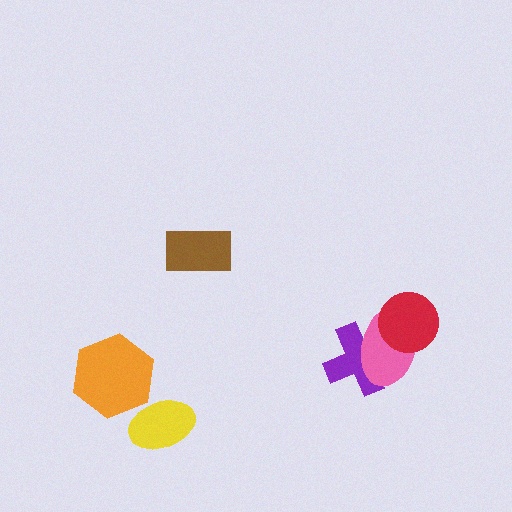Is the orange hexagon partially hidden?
Yes, it is partially covered by another shape.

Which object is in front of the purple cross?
The pink ellipse is in front of the purple cross.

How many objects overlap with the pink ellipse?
2 objects overlap with the pink ellipse.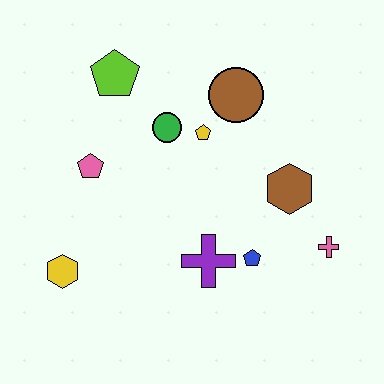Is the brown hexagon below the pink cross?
No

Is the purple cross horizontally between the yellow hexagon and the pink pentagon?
No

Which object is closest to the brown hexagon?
The pink cross is closest to the brown hexagon.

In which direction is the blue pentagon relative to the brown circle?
The blue pentagon is below the brown circle.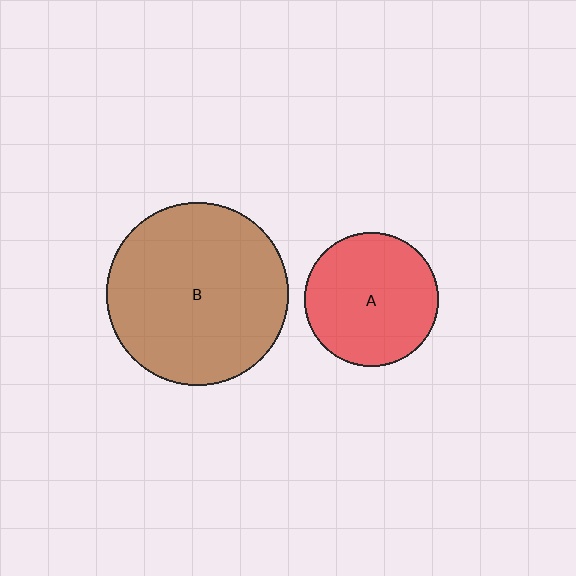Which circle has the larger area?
Circle B (brown).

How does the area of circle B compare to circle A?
Approximately 1.9 times.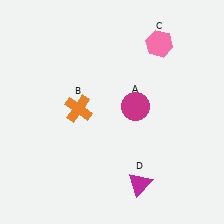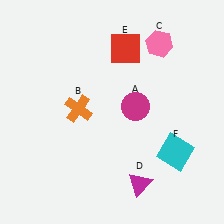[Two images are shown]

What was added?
A red square (E), a cyan square (F) were added in Image 2.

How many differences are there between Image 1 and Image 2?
There are 2 differences between the two images.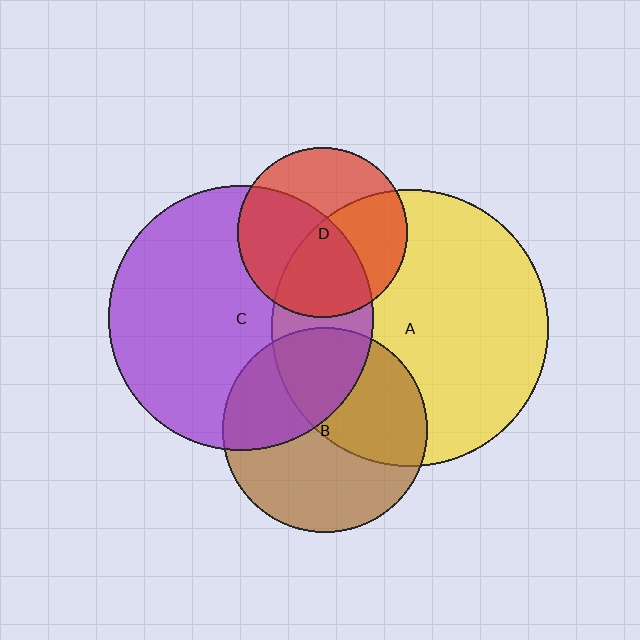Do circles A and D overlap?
Yes.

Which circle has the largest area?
Circle A (yellow).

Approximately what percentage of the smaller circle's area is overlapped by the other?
Approximately 50%.